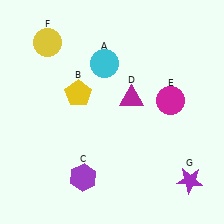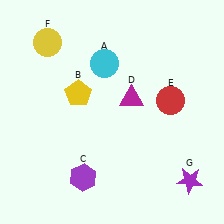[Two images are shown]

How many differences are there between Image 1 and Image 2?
There is 1 difference between the two images.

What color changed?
The circle (E) changed from magenta in Image 1 to red in Image 2.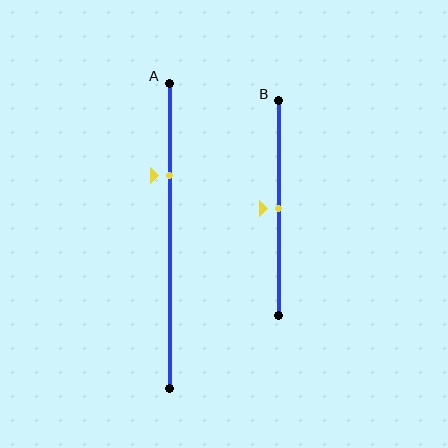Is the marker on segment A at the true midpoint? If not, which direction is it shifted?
No, the marker on segment A is shifted upward by about 20% of the segment length.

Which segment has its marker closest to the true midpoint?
Segment B has its marker closest to the true midpoint.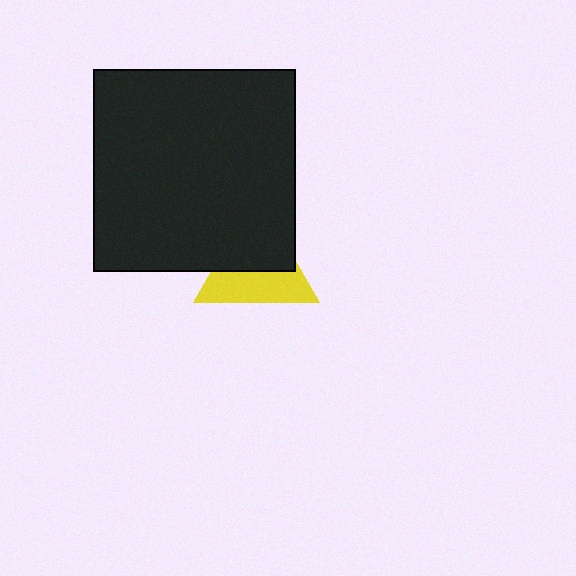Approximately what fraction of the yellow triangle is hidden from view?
Roughly 50% of the yellow triangle is hidden behind the black square.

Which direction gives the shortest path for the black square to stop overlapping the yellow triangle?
Moving up gives the shortest separation.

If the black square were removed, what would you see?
You would see the complete yellow triangle.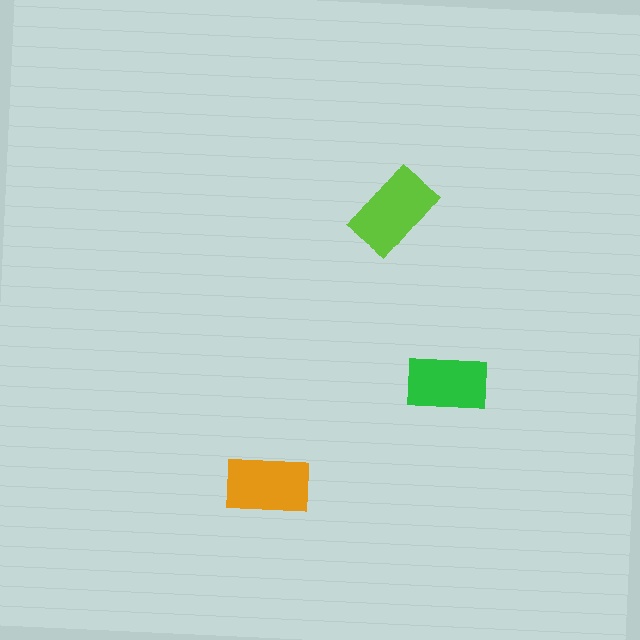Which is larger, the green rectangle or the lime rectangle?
The lime one.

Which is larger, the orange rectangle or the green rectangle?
The orange one.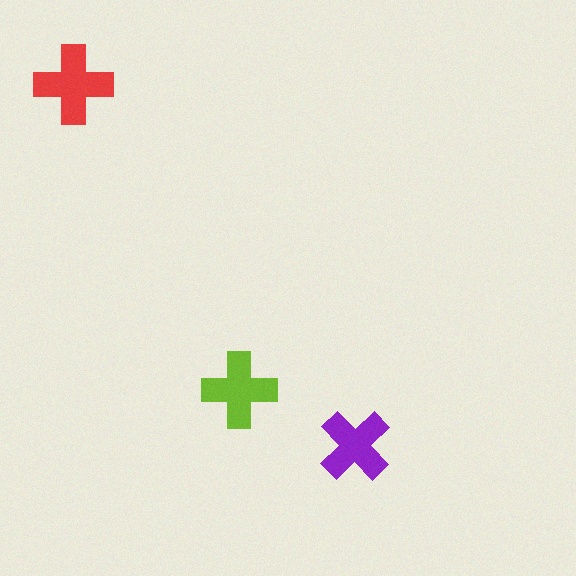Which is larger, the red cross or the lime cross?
The red one.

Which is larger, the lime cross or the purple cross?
The lime one.